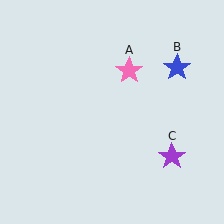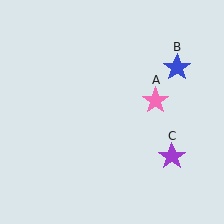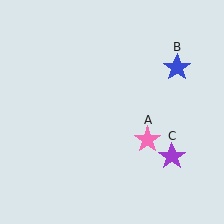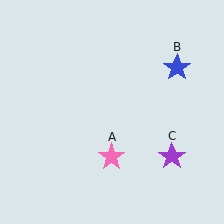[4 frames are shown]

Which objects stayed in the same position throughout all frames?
Blue star (object B) and purple star (object C) remained stationary.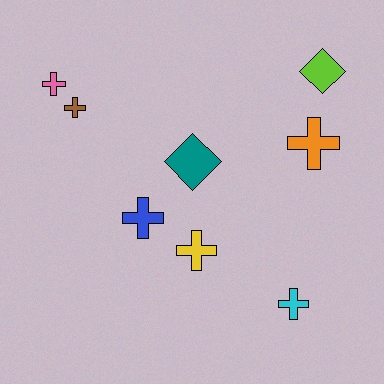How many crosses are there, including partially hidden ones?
There are 6 crosses.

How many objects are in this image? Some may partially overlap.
There are 8 objects.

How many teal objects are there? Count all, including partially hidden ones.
There is 1 teal object.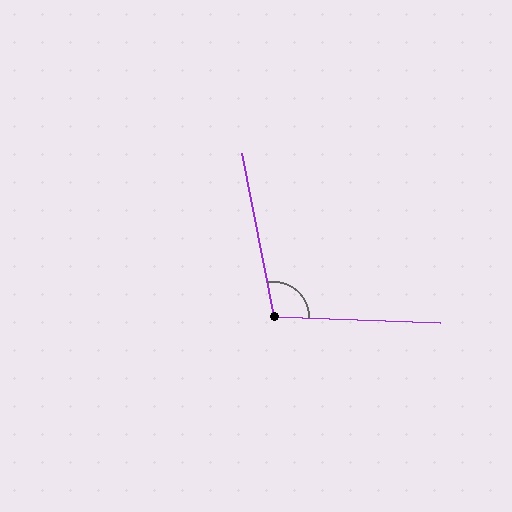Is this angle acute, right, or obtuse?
It is obtuse.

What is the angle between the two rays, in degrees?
Approximately 103 degrees.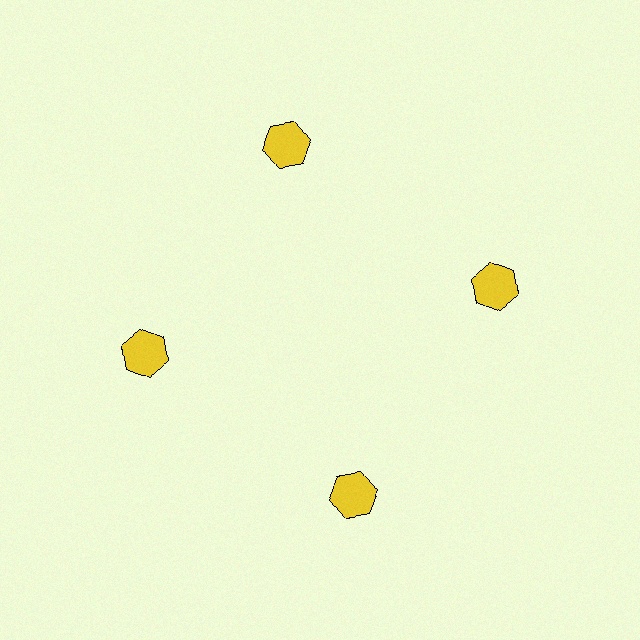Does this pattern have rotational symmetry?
Yes, this pattern has 4-fold rotational symmetry. It looks the same after rotating 90 degrees around the center.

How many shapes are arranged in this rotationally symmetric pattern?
There are 4 shapes, arranged in 4 groups of 1.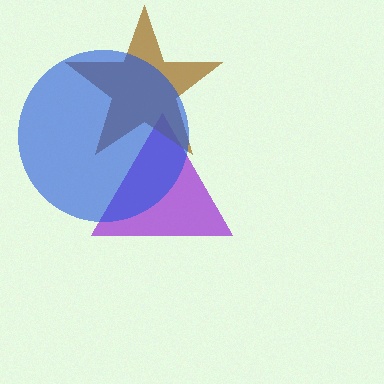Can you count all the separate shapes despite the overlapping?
Yes, there are 3 separate shapes.